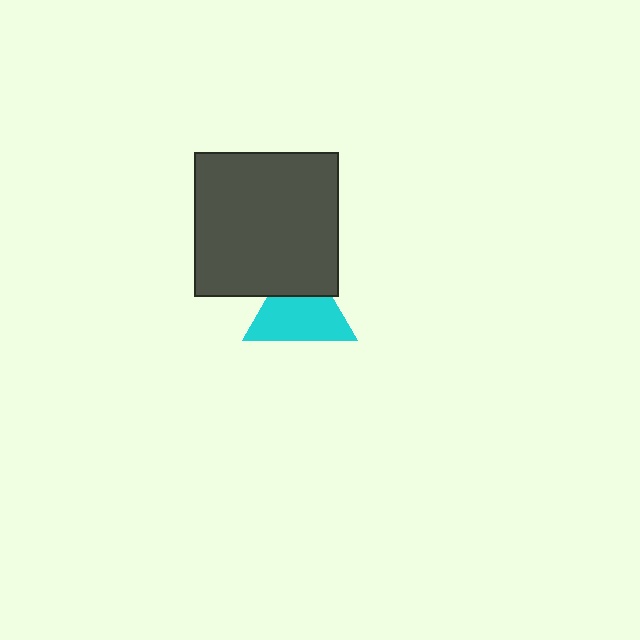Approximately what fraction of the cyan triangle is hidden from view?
Roughly 32% of the cyan triangle is hidden behind the dark gray square.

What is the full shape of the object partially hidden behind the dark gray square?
The partially hidden object is a cyan triangle.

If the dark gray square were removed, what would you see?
You would see the complete cyan triangle.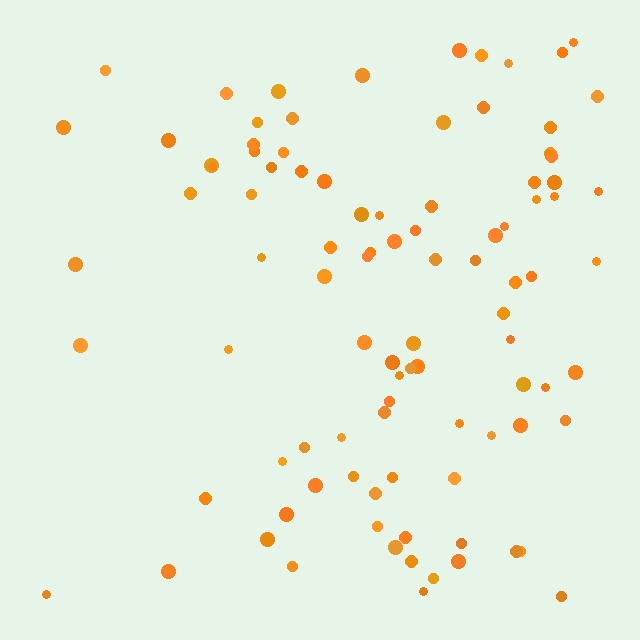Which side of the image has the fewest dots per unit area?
The left.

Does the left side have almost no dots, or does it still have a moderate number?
Still a moderate number, just noticeably fewer than the right.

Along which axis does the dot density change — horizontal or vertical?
Horizontal.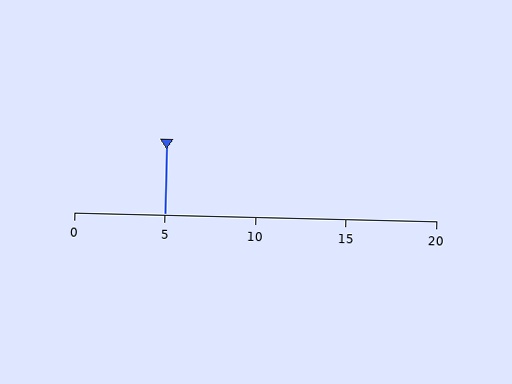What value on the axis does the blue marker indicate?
The marker indicates approximately 5.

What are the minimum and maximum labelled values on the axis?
The axis runs from 0 to 20.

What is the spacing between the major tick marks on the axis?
The major ticks are spaced 5 apart.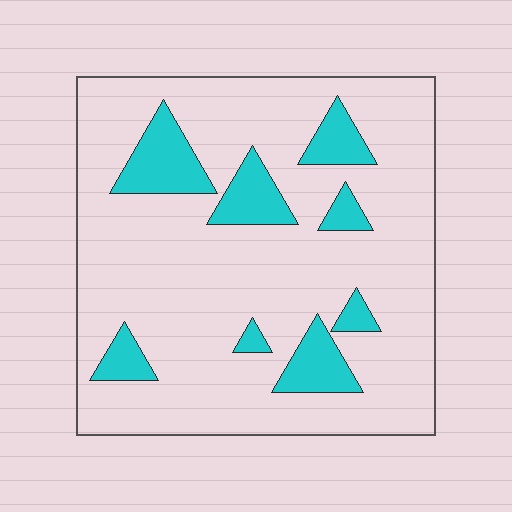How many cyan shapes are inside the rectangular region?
8.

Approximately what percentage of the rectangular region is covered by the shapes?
Approximately 15%.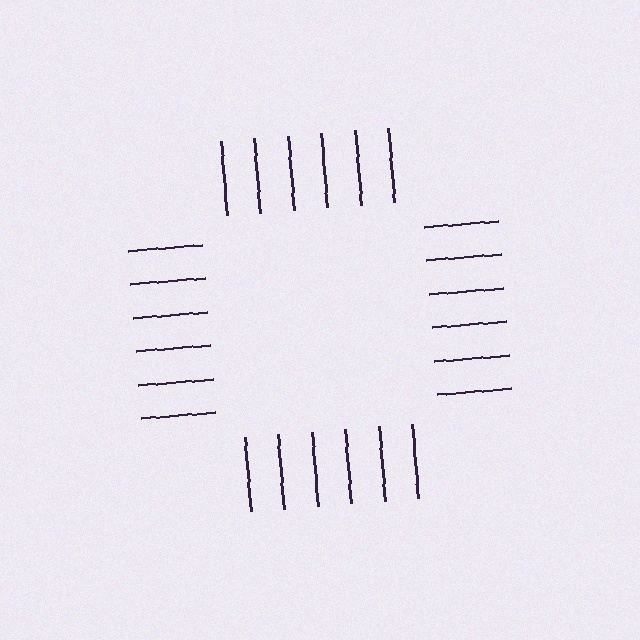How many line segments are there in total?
24 — 6 along each of the 4 edges.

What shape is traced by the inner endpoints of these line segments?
An illusory square — the line segments terminate on its edges but no continuous stroke is drawn.